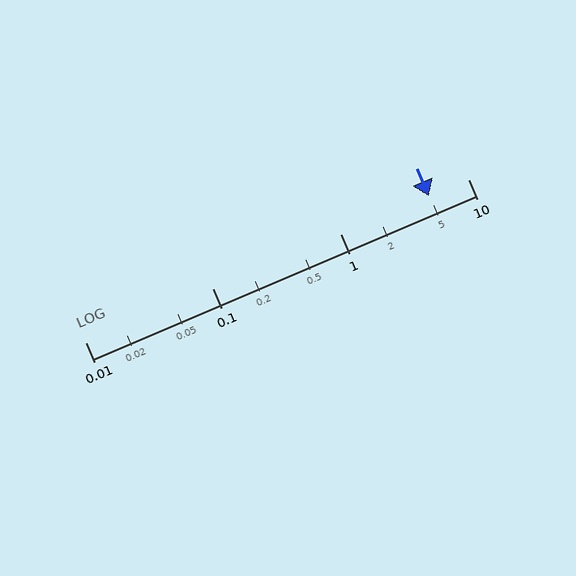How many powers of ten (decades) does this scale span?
The scale spans 3 decades, from 0.01 to 10.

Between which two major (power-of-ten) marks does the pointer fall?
The pointer is between 1 and 10.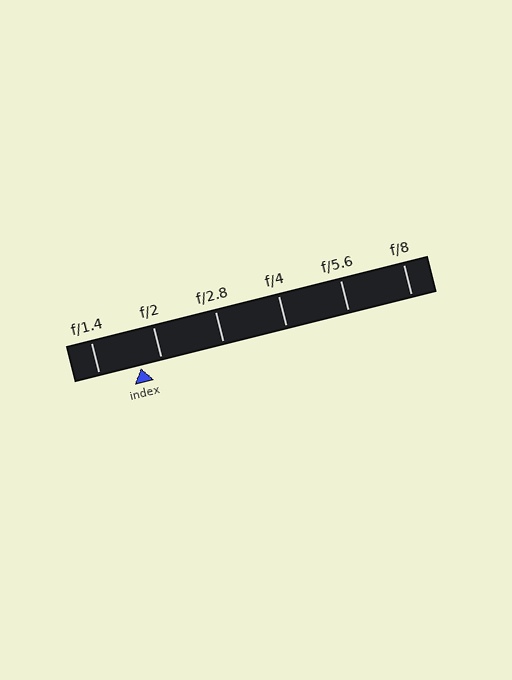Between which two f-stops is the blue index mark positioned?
The index mark is between f/1.4 and f/2.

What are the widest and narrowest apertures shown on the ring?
The widest aperture shown is f/1.4 and the narrowest is f/8.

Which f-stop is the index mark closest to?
The index mark is closest to f/2.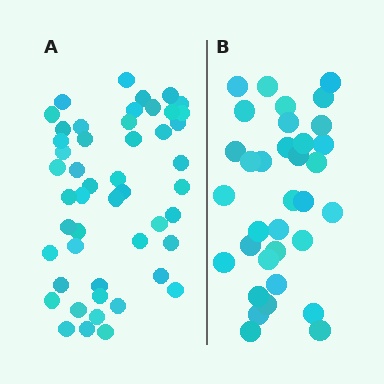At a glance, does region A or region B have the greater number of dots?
Region A (the left region) has more dots.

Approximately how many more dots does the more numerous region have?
Region A has approximately 15 more dots than region B.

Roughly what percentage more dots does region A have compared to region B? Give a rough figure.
About 45% more.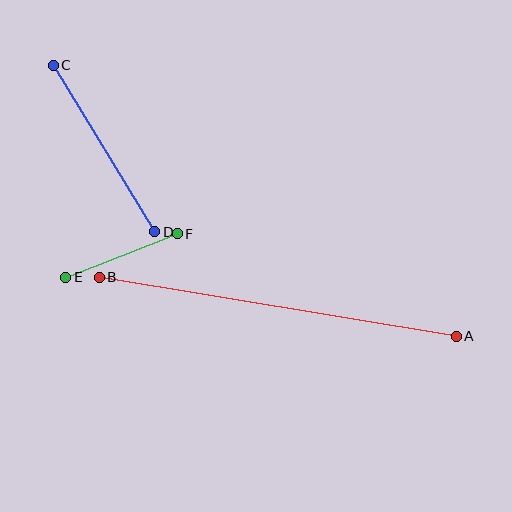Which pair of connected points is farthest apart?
Points A and B are farthest apart.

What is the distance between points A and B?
The distance is approximately 362 pixels.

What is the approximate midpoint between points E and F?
The midpoint is at approximately (122, 255) pixels.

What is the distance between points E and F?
The distance is approximately 120 pixels.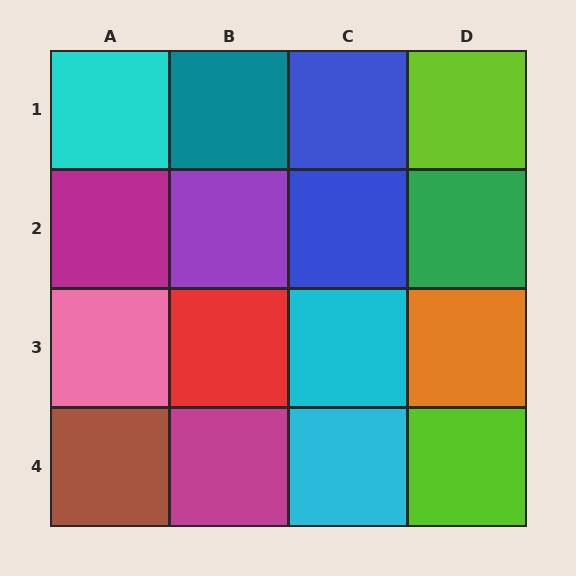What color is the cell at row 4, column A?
Brown.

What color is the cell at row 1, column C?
Blue.